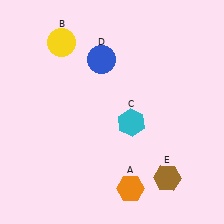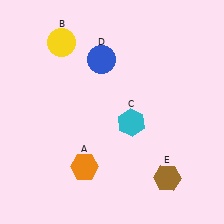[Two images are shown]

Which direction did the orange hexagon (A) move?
The orange hexagon (A) moved left.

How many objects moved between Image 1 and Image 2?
1 object moved between the two images.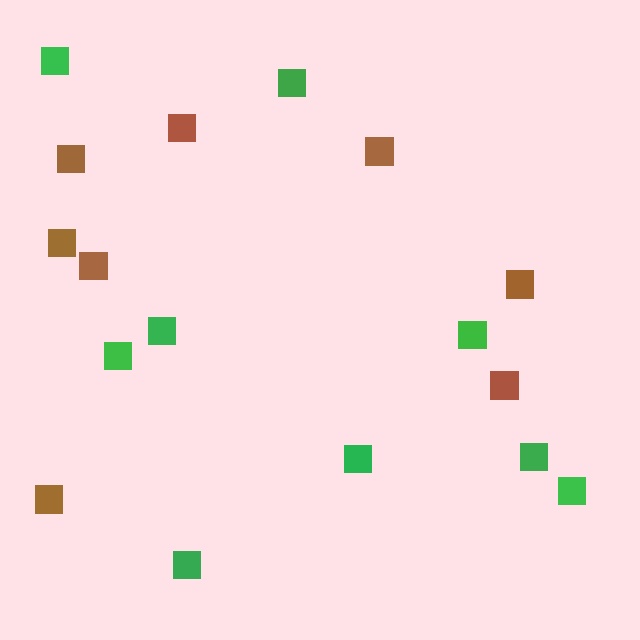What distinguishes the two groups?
There are 2 groups: one group of brown squares (8) and one group of green squares (9).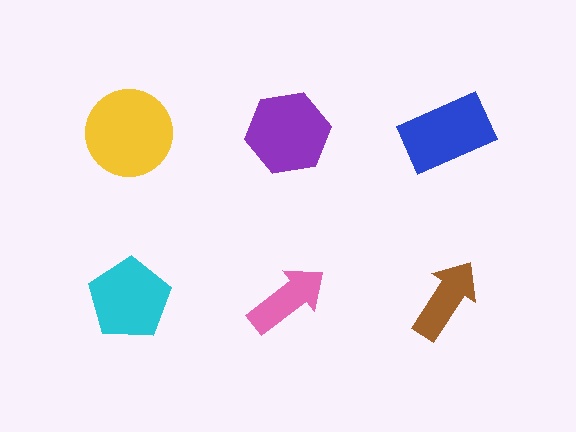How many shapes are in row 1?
3 shapes.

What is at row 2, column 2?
A pink arrow.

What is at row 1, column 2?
A purple hexagon.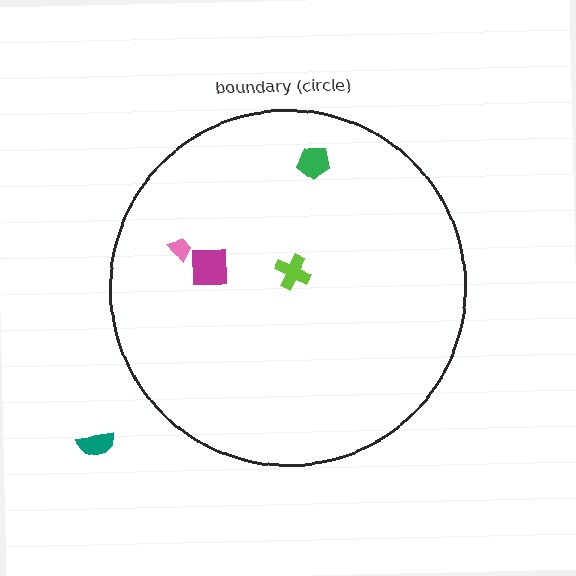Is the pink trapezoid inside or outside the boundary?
Inside.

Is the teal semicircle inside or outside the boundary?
Outside.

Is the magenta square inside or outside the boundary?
Inside.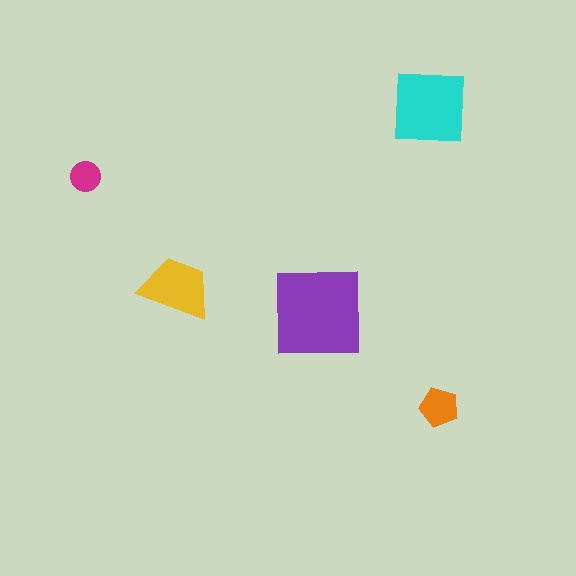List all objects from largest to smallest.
The purple square, the cyan square, the yellow trapezoid, the orange pentagon, the magenta circle.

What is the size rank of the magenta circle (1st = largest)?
5th.